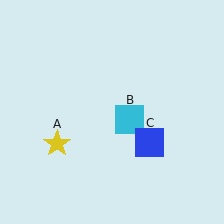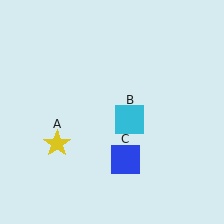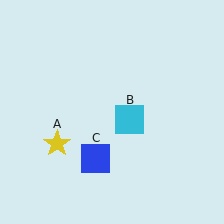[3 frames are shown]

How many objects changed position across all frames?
1 object changed position: blue square (object C).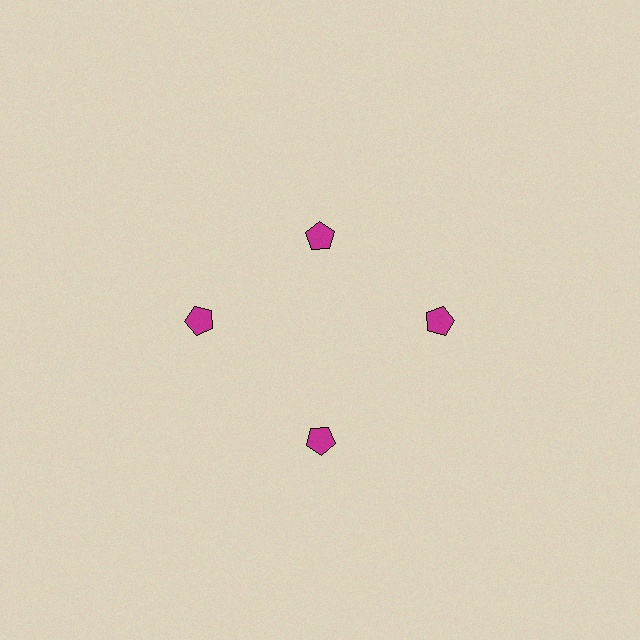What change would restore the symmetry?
The symmetry would be restored by moving it outward, back onto the ring so that all 4 pentagons sit at equal angles and equal distance from the center.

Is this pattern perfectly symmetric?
No. The 4 magenta pentagons are arranged in a ring, but one element near the 12 o'clock position is pulled inward toward the center, breaking the 4-fold rotational symmetry.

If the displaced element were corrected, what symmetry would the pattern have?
It would have 4-fold rotational symmetry — the pattern would map onto itself every 90 degrees.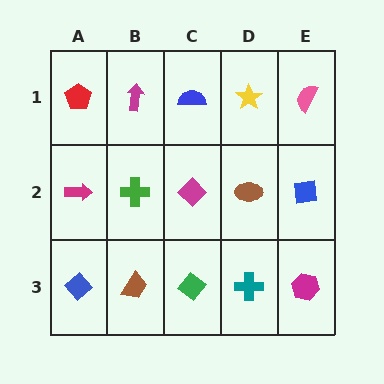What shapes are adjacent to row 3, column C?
A magenta diamond (row 2, column C), a brown trapezoid (row 3, column B), a teal cross (row 3, column D).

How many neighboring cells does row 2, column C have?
4.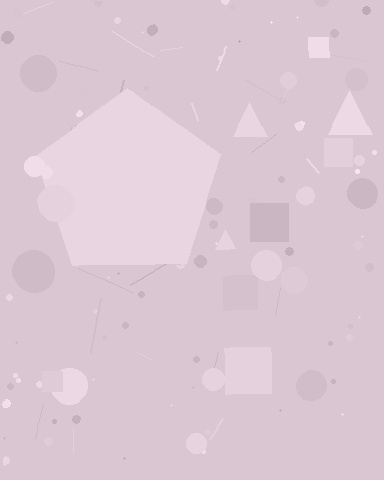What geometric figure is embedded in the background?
A pentagon is embedded in the background.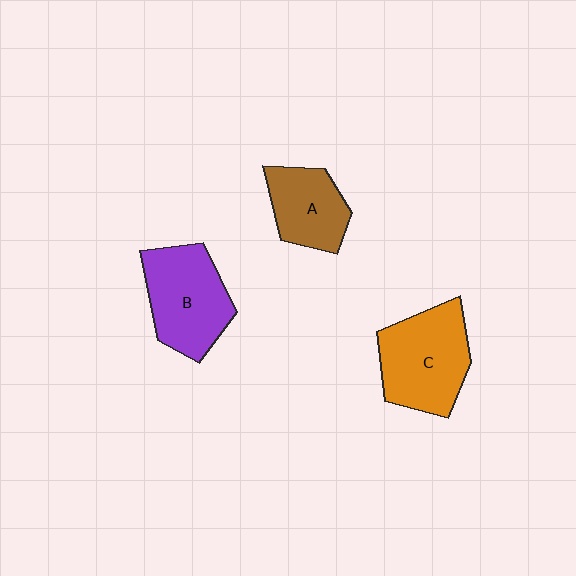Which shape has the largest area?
Shape C (orange).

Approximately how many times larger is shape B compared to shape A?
Approximately 1.4 times.